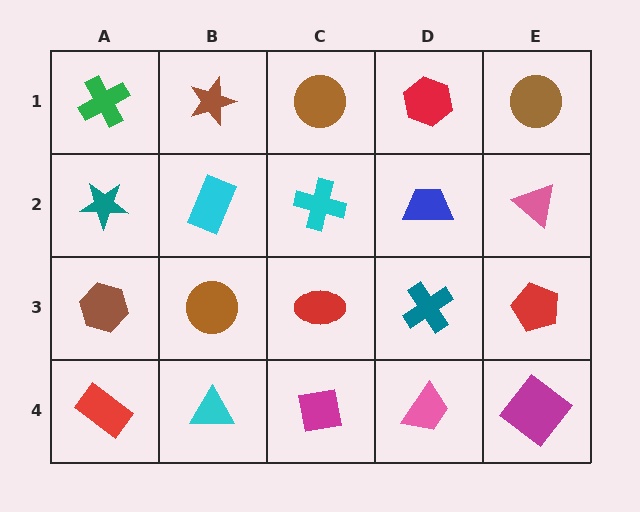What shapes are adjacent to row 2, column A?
A green cross (row 1, column A), a brown hexagon (row 3, column A), a cyan rectangle (row 2, column B).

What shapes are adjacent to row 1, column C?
A cyan cross (row 2, column C), a brown star (row 1, column B), a red hexagon (row 1, column D).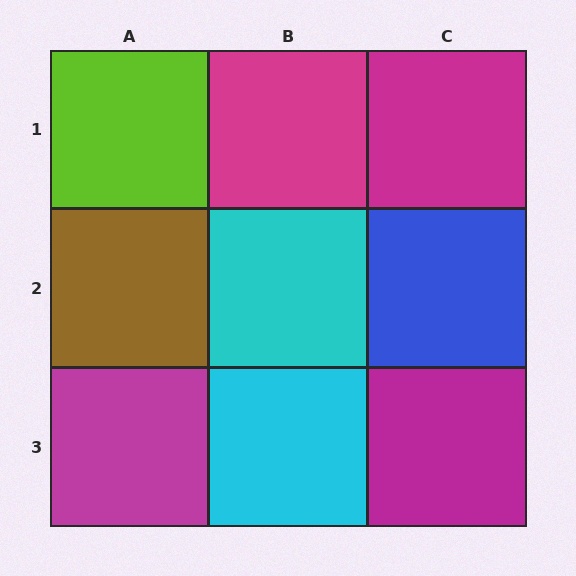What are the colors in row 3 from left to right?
Magenta, cyan, magenta.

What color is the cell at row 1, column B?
Magenta.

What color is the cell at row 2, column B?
Cyan.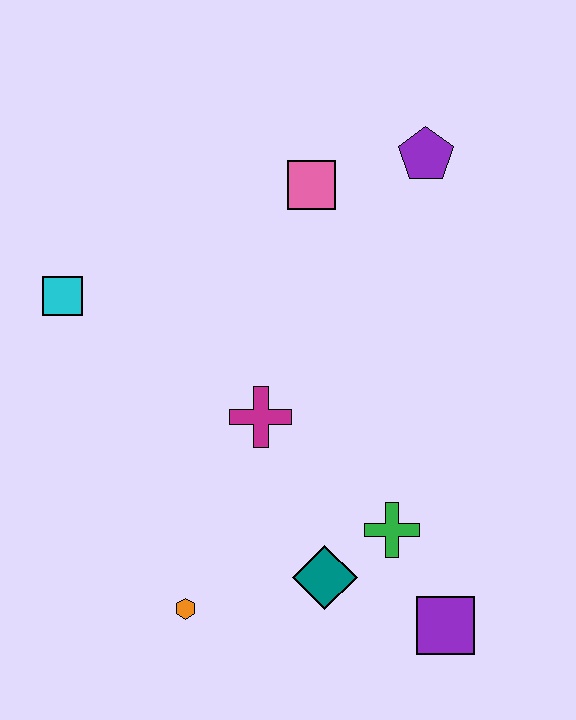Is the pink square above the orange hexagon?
Yes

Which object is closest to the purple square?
The green cross is closest to the purple square.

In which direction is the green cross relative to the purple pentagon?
The green cross is below the purple pentagon.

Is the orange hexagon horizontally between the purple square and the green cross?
No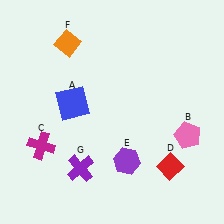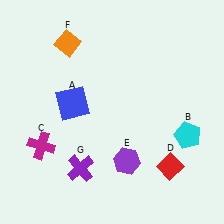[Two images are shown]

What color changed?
The pentagon (B) changed from pink in Image 1 to cyan in Image 2.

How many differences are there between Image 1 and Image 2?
There is 1 difference between the two images.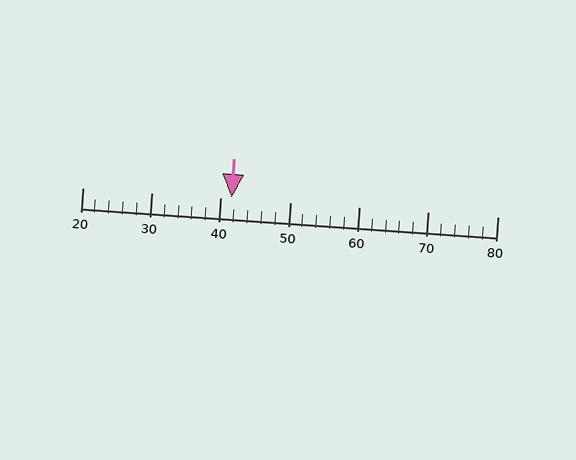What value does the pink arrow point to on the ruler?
The pink arrow points to approximately 42.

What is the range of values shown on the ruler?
The ruler shows values from 20 to 80.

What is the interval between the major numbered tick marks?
The major tick marks are spaced 10 units apart.